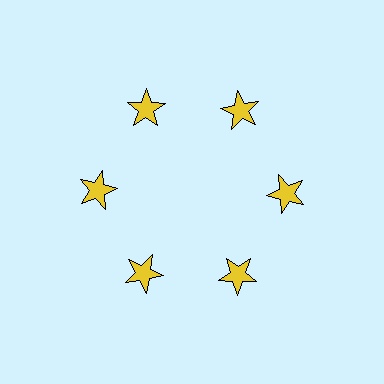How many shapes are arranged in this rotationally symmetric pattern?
There are 6 shapes, arranged in 6 groups of 1.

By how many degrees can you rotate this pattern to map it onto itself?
The pattern maps onto itself every 60 degrees of rotation.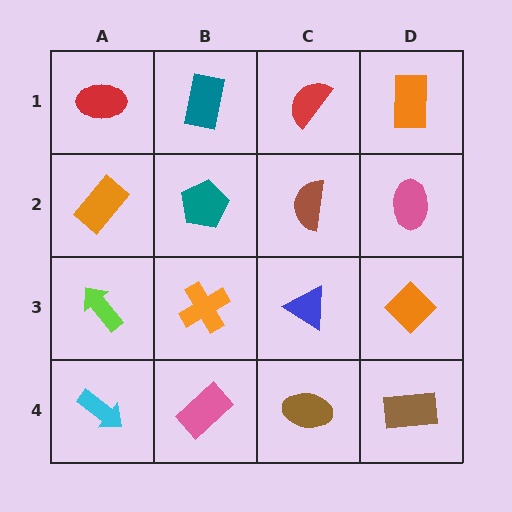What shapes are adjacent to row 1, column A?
An orange rectangle (row 2, column A), a teal rectangle (row 1, column B).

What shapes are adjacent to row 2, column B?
A teal rectangle (row 1, column B), an orange cross (row 3, column B), an orange rectangle (row 2, column A), a brown semicircle (row 2, column C).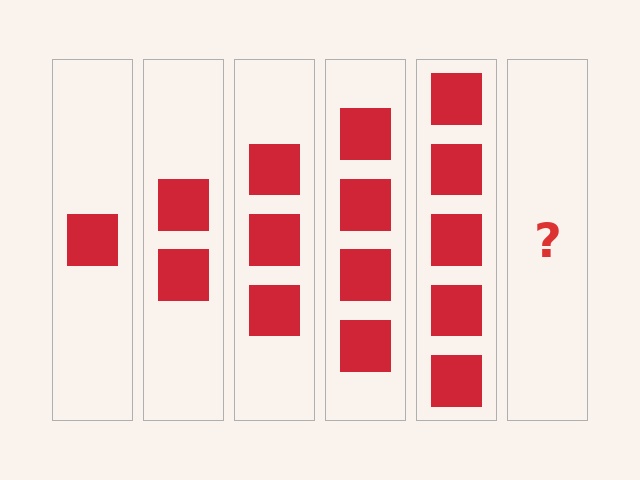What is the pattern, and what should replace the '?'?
The pattern is that each step adds one more square. The '?' should be 6 squares.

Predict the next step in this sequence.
The next step is 6 squares.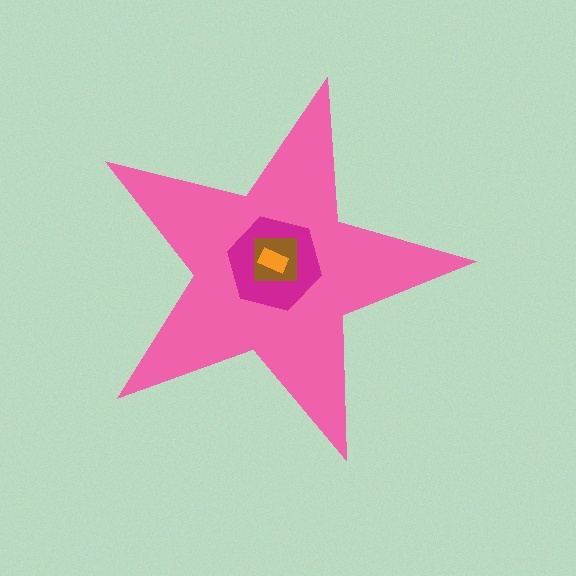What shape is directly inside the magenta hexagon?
The brown square.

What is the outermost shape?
The pink star.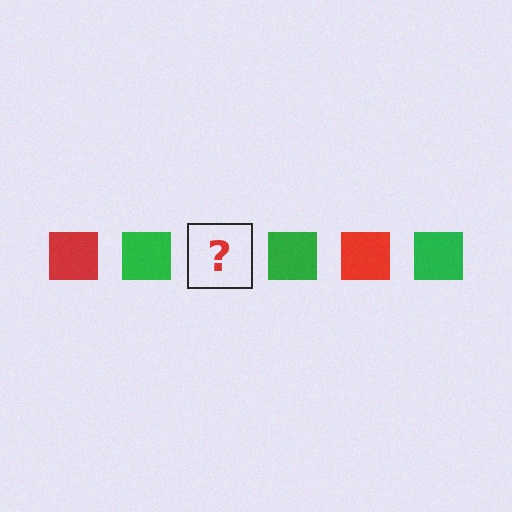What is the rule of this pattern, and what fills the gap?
The rule is that the pattern cycles through red, green squares. The gap should be filled with a red square.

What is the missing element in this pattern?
The missing element is a red square.